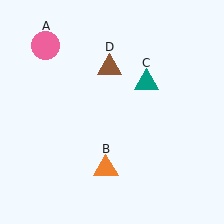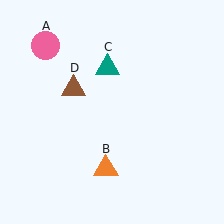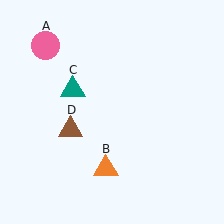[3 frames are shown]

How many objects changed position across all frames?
2 objects changed position: teal triangle (object C), brown triangle (object D).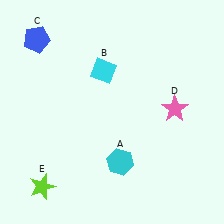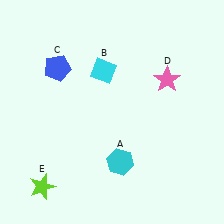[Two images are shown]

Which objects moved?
The objects that moved are: the blue pentagon (C), the pink star (D).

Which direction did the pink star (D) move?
The pink star (D) moved up.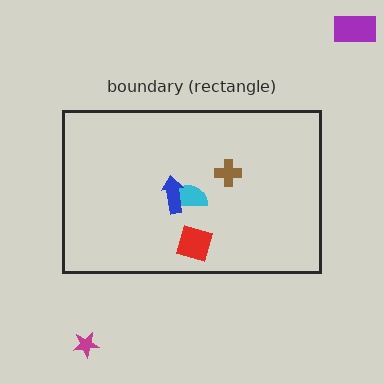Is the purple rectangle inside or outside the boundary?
Outside.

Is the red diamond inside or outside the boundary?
Inside.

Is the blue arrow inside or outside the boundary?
Inside.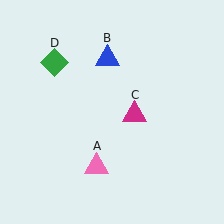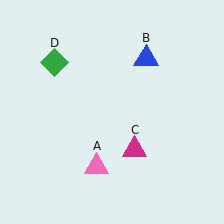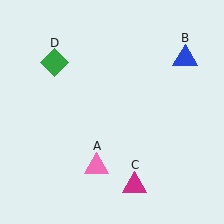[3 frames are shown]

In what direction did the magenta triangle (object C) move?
The magenta triangle (object C) moved down.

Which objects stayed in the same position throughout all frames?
Pink triangle (object A) and green diamond (object D) remained stationary.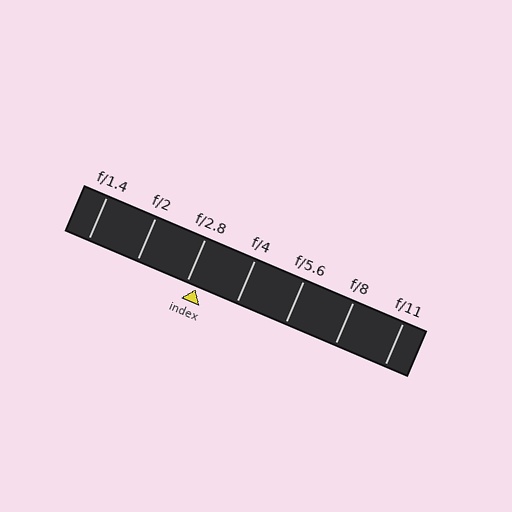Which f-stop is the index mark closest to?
The index mark is closest to f/2.8.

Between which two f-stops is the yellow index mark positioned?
The index mark is between f/2.8 and f/4.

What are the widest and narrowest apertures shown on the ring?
The widest aperture shown is f/1.4 and the narrowest is f/11.